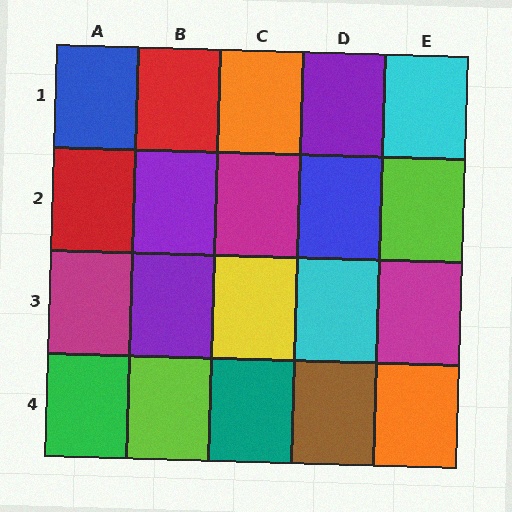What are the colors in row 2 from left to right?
Red, purple, magenta, blue, lime.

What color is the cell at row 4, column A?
Green.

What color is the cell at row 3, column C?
Yellow.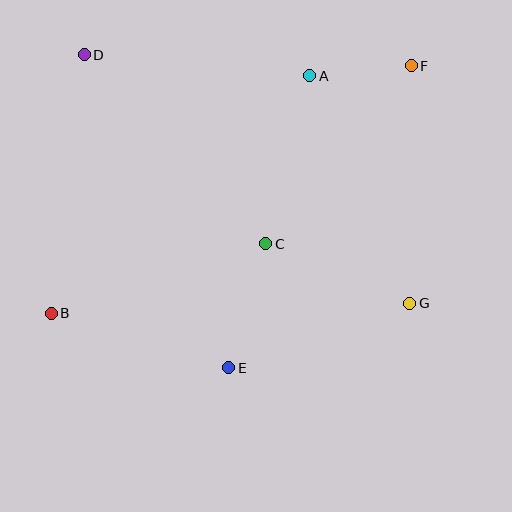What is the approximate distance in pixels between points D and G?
The distance between D and G is approximately 410 pixels.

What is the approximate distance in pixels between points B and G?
The distance between B and G is approximately 358 pixels.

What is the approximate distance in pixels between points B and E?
The distance between B and E is approximately 185 pixels.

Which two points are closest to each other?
Points A and F are closest to each other.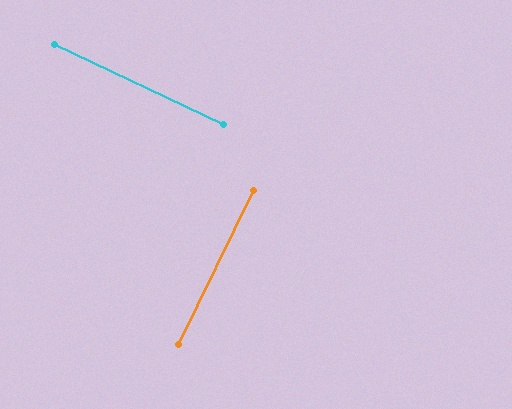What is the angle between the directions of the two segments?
Approximately 90 degrees.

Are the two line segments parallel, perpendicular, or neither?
Perpendicular — they meet at approximately 90°.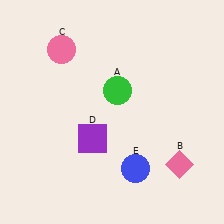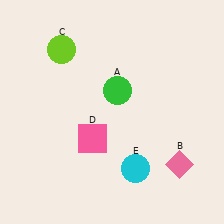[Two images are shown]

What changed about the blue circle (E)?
In Image 1, E is blue. In Image 2, it changed to cyan.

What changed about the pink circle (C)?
In Image 1, C is pink. In Image 2, it changed to lime.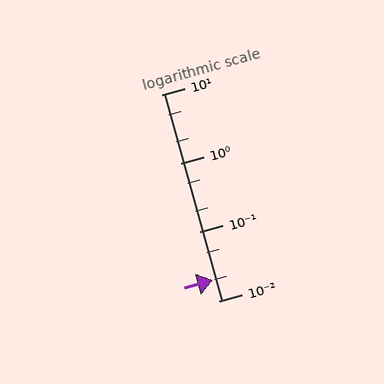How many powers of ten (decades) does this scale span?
The scale spans 3 decades, from 0.01 to 10.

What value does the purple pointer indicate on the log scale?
The pointer indicates approximately 0.02.